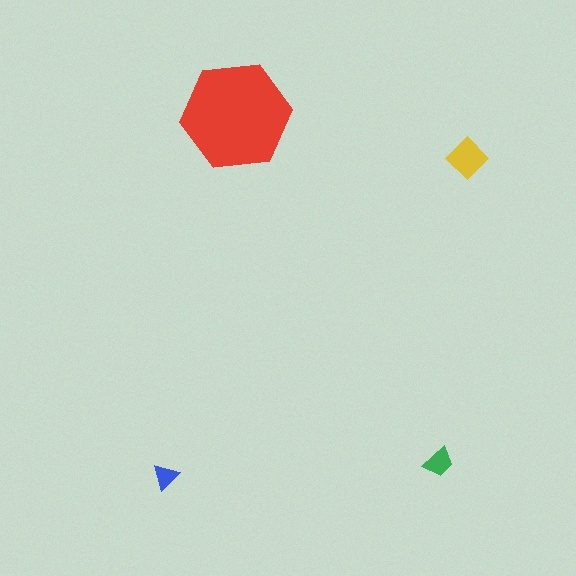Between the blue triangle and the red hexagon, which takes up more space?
The red hexagon.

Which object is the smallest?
The blue triangle.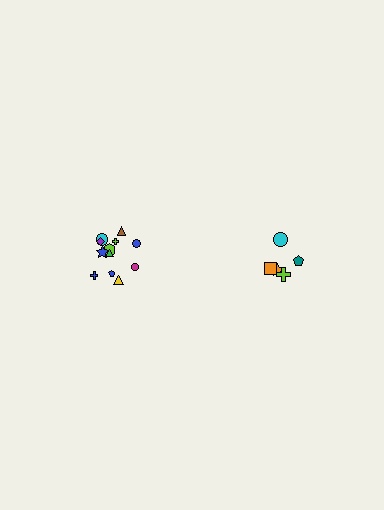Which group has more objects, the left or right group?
The left group.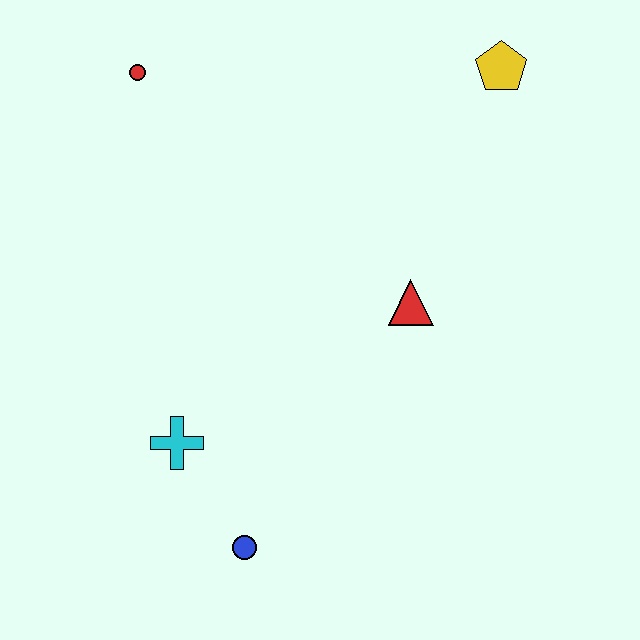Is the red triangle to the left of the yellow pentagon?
Yes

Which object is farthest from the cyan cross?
The yellow pentagon is farthest from the cyan cross.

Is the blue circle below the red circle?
Yes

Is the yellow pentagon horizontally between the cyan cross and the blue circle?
No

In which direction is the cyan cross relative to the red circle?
The cyan cross is below the red circle.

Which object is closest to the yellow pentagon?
The red triangle is closest to the yellow pentagon.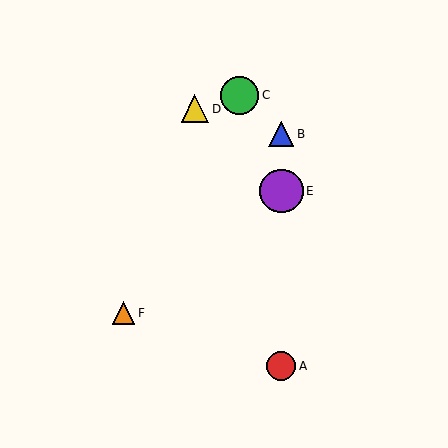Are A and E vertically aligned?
Yes, both are at x≈281.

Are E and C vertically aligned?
No, E is at x≈281 and C is at x≈240.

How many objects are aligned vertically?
3 objects (A, B, E) are aligned vertically.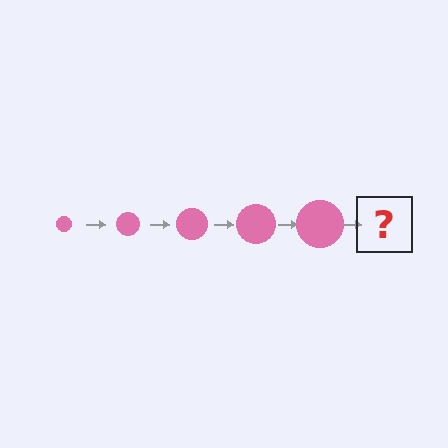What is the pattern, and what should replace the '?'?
The pattern is that the circle gets progressively larger each step. The '?' should be a pink circle, larger than the previous one.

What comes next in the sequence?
The next element should be a pink circle, larger than the previous one.